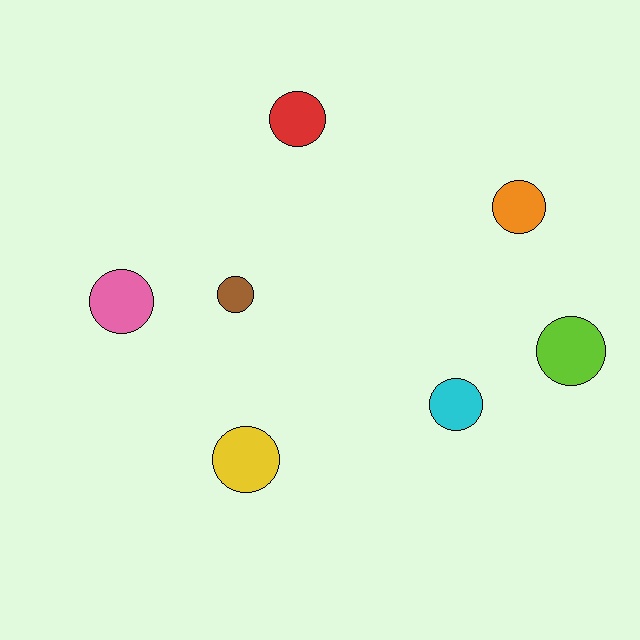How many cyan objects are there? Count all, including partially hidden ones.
There is 1 cyan object.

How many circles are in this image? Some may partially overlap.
There are 7 circles.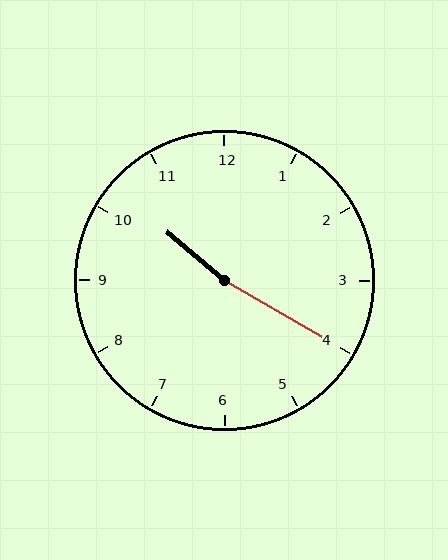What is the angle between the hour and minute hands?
Approximately 170 degrees.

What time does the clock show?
10:20.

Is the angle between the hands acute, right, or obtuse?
It is obtuse.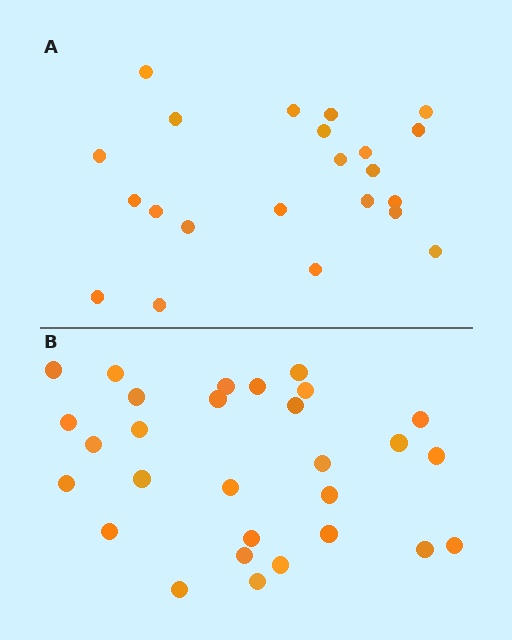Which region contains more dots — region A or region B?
Region B (the bottom region) has more dots.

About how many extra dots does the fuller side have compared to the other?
Region B has roughly 8 or so more dots than region A.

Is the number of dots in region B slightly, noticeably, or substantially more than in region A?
Region B has noticeably more, but not dramatically so. The ratio is roughly 1.3 to 1.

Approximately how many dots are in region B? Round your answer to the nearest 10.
About 30 dots. (The exact count is 29, which rounds to 30.)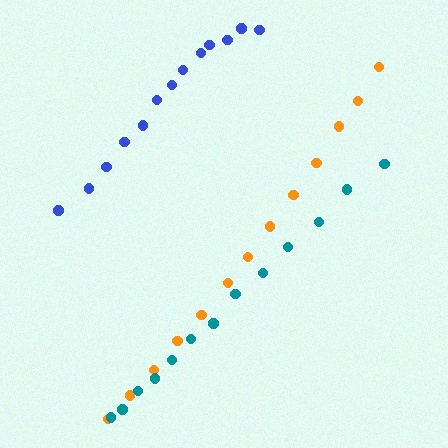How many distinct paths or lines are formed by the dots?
There are 3 distinct paths.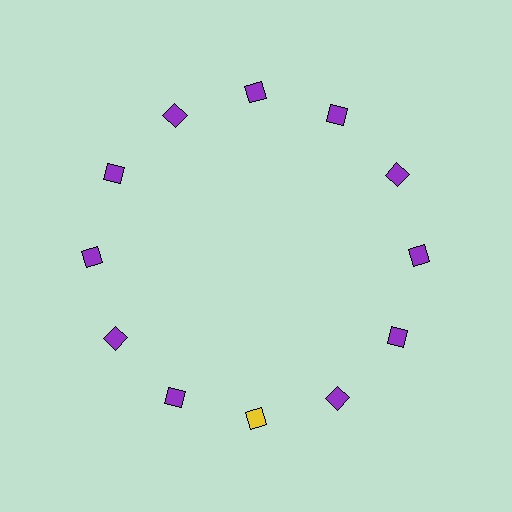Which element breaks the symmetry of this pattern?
The yellow diamond at roughly the 6 o'clock position breaks the symmetry. All other shapes are purple diamonds.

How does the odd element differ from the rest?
It has a different color: yellow instead of purple.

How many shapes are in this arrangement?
There are 12 shapes arranged in a ring pattern.